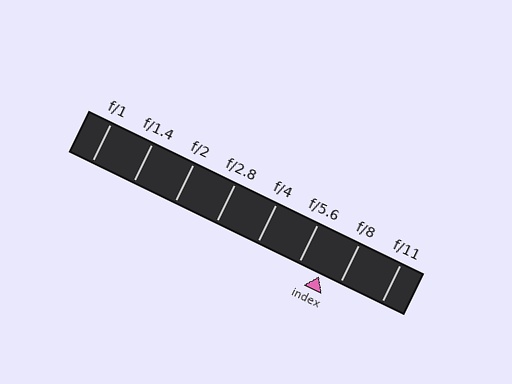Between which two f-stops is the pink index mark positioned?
The index mark is between f/5.6 and f/8.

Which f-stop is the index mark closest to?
The index mark is closest to f/8.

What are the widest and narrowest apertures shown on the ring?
The widest aperture shown is f/1 and the narrowest is f/11.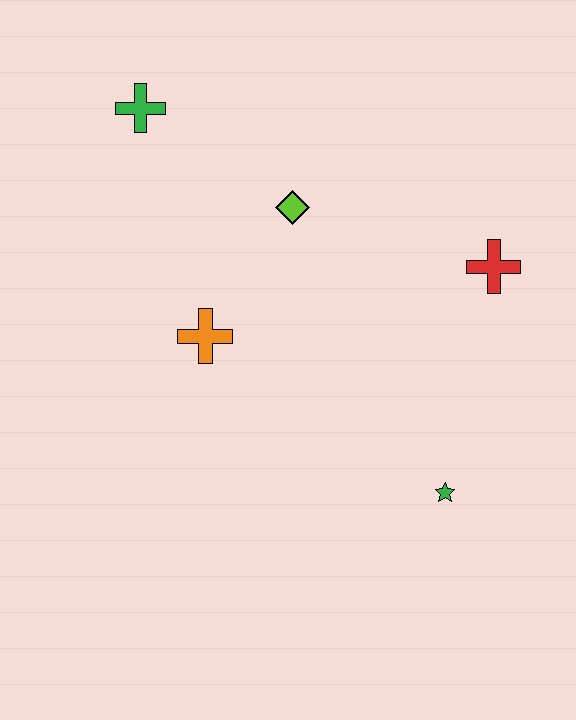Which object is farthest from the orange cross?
The red cross is farthest from the orange cross.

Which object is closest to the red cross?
The lime diamond is closest to the red cross.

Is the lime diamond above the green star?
Yes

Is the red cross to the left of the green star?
No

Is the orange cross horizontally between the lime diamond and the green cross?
Yes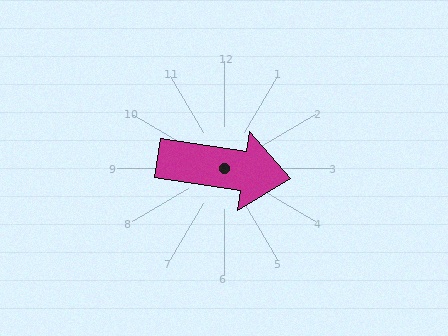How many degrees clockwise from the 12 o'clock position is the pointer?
Approximately 99 degrees.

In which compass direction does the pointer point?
East.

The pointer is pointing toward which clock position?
Roughly 3 o'clock.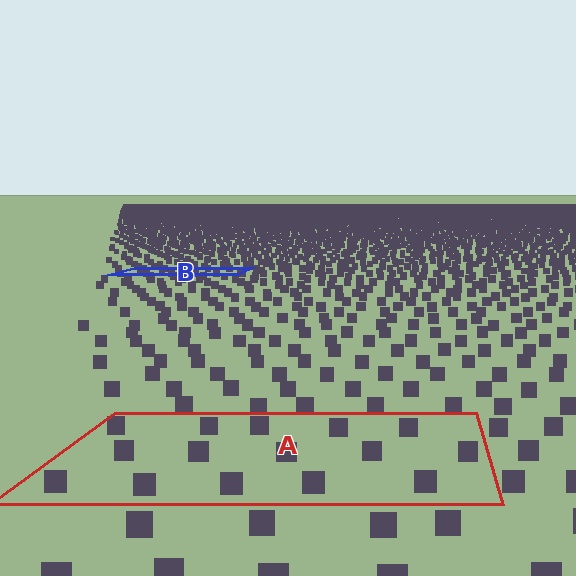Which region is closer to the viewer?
Region A is closer. The texture elements there are larger and more spread out.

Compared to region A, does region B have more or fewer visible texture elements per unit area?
Region B has more texture elements per unit area — they are packed more densely because it is farther away.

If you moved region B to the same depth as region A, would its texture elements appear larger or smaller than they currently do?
They would appear larger. At a closer depth, the same texture elements are projected at a bigger on-screen size.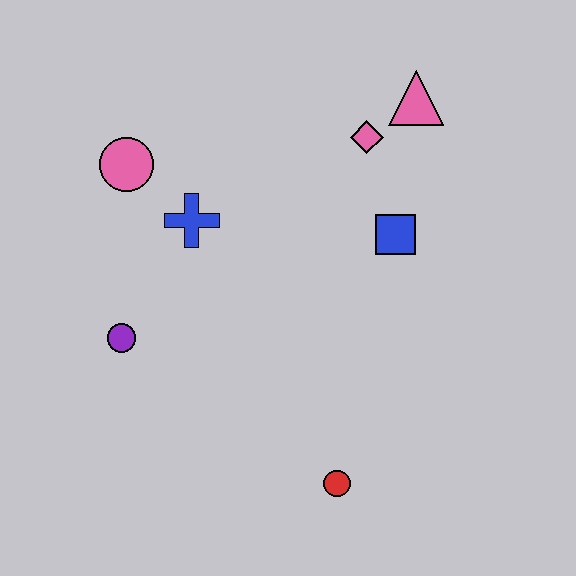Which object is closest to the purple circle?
The blue cross is closest to the purple circle.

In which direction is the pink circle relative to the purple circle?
The pink circle is above the purple circle.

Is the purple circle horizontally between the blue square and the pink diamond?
No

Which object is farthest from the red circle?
The pink triangle is farthest from the red circle.